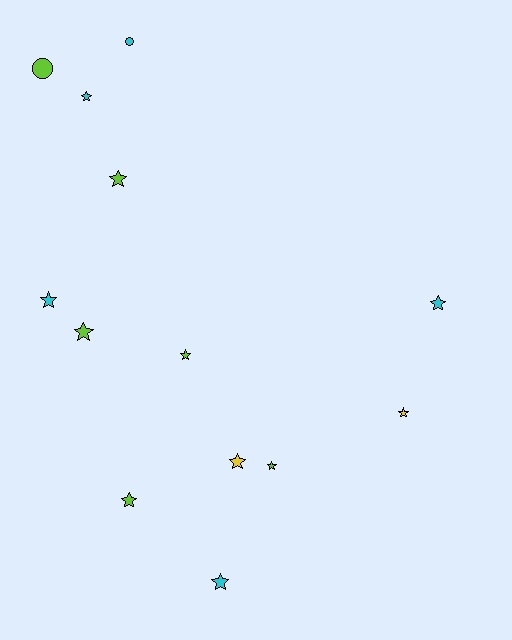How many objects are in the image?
There are 13 objects.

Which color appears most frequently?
Lime, with 6 objects.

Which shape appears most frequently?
Star, with 11 objects.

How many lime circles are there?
There is 1 lime circle.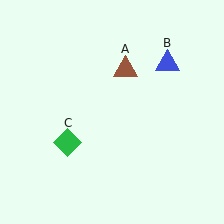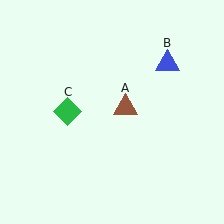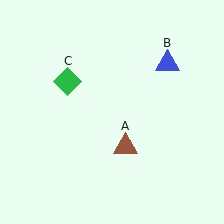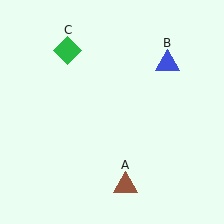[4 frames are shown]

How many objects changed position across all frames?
2 objects changed position: brown triangle (object A), green diamond (object C).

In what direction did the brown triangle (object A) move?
The brown triangle (object A) moved down.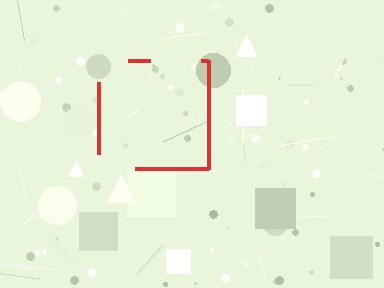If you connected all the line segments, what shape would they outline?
They would outline a square.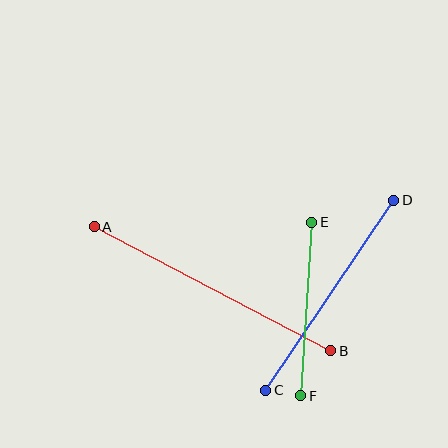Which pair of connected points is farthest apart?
Points A and B are farthest apart.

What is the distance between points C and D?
The distance is approximately 229 pixels.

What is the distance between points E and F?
The distance is approximately 174 pixels.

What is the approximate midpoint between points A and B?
The midpoint is at approximately (212, 289) pixels.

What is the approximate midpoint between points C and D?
The midpoint is at approximately (330, 295) pixels.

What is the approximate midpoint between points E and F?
The midpoint is at approximately (306, 309) pixels.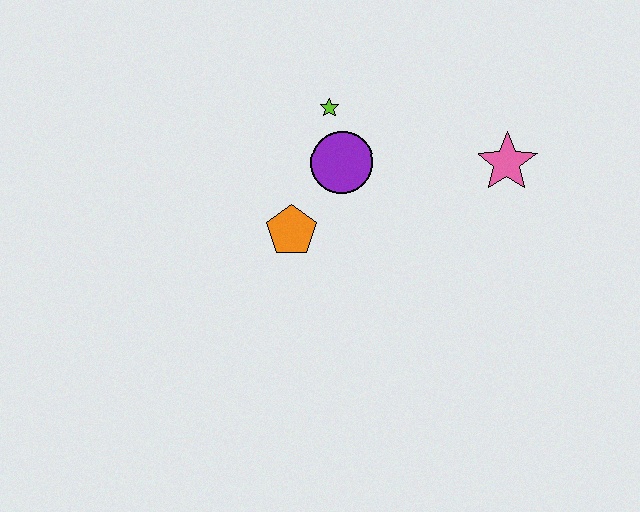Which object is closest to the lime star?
The purple circle is closest to the lime star.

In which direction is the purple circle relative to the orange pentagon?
The purple circle is above the orange pentagon.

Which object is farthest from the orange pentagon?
The pink star is farthest from the orange pentagon.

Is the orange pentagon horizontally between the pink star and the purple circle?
No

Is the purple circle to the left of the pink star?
Yes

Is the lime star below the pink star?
No